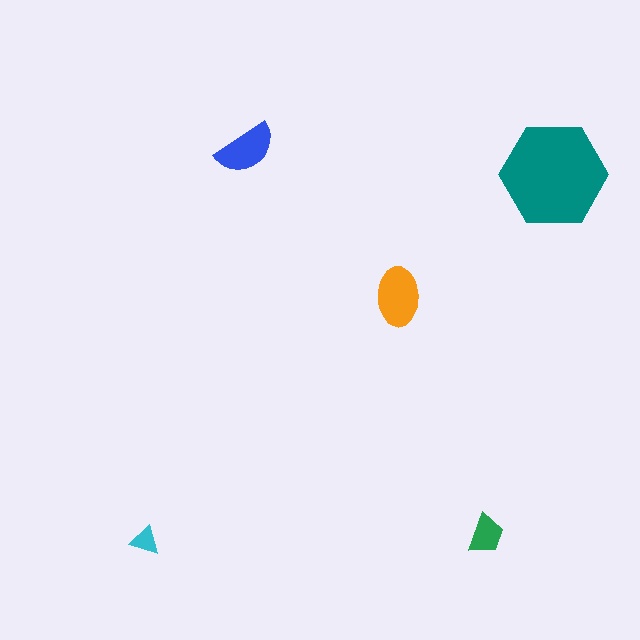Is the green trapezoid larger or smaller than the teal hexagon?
Smaller.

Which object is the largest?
The teal hexagon.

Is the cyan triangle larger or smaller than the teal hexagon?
Smaller.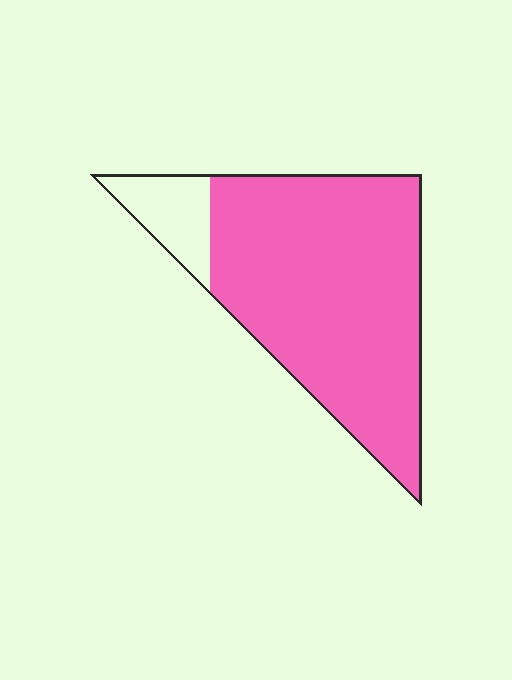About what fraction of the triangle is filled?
About seven eighths (7/8).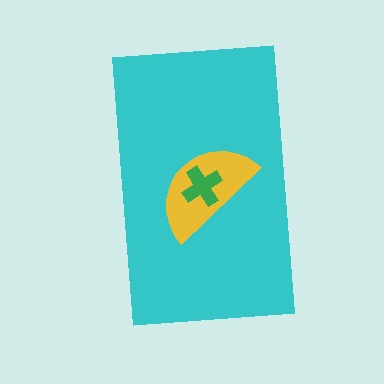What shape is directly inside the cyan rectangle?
The yellow semicircle.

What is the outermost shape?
The cyan rectangle.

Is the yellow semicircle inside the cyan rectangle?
Yes.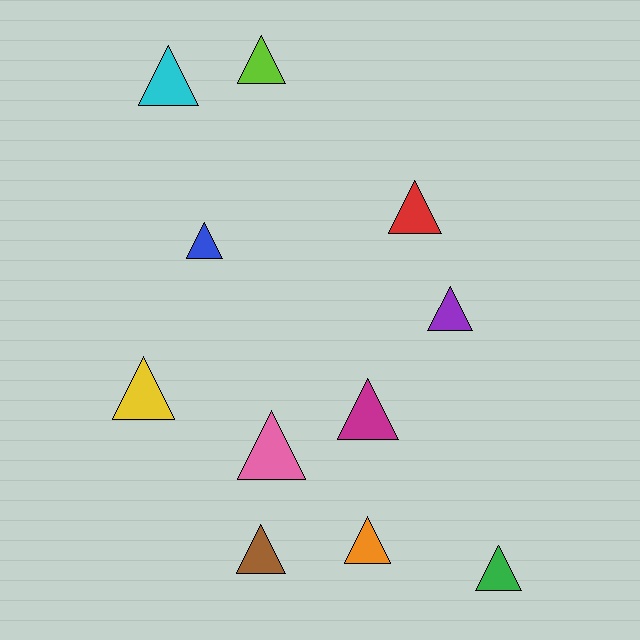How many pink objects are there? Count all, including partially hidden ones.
There is 1 pink object.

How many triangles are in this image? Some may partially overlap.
There are 11 triangles.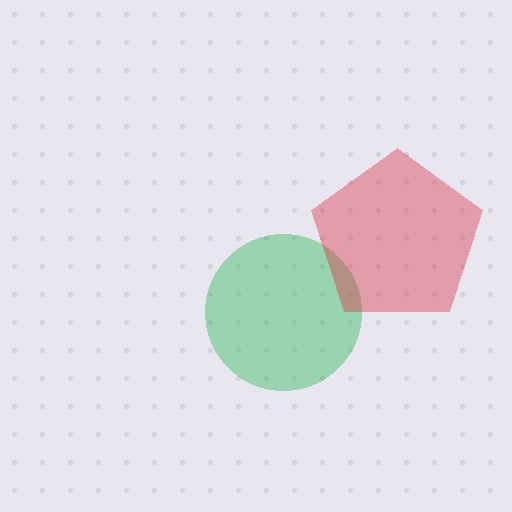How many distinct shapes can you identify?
There are 2 distinct shapes: a green circle, a red pentagon.